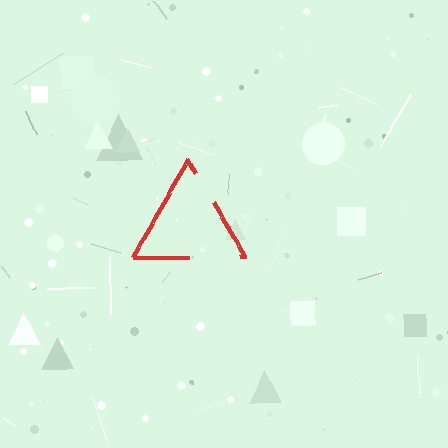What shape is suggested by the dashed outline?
The dashed outline suggests a triangle.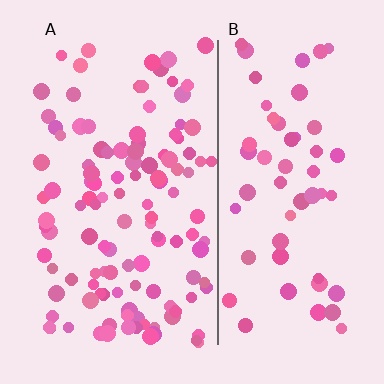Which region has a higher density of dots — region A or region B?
A (the left).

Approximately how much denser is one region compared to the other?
Approximately 2.0× — region A over region B.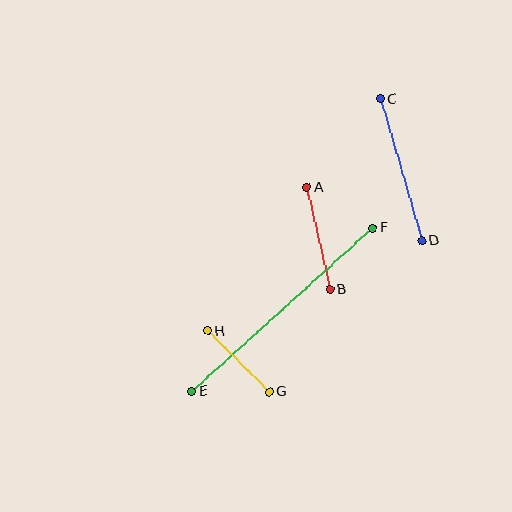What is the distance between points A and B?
The distance is approximately 105 pixels.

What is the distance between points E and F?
The distance is approximately 244 pixels.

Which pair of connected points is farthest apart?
Points E and F are farthest apart.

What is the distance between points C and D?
The distance is approximately 147 pixels.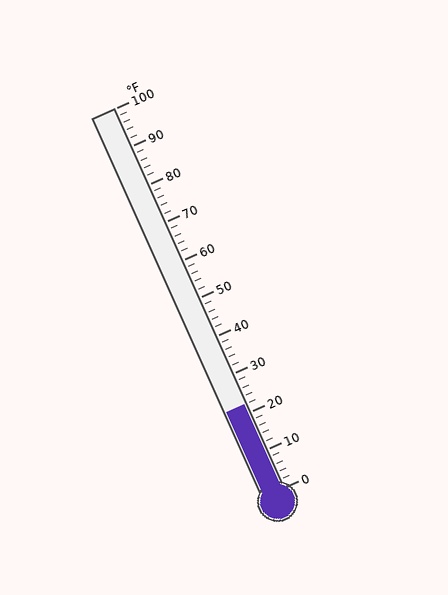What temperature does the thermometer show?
The thermometer shows approximately 22°F.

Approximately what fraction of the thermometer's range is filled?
The thermometer is filled to approximately 20% of its range.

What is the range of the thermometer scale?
The thermometer scale ranges from 0°F to 100°F.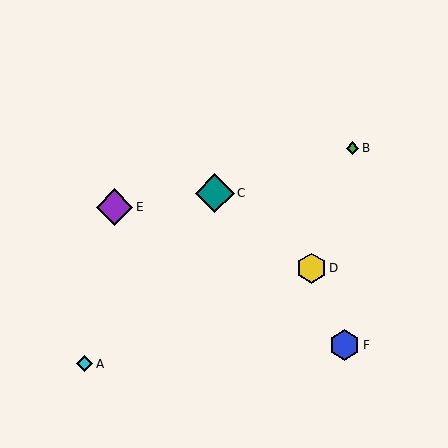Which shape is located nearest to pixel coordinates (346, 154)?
The green diamond (labeled B) at (352, 148) is nearest to that location.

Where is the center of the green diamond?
The center of the green diamond is at (352, 148).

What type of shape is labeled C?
Shape C is a teal diamond.